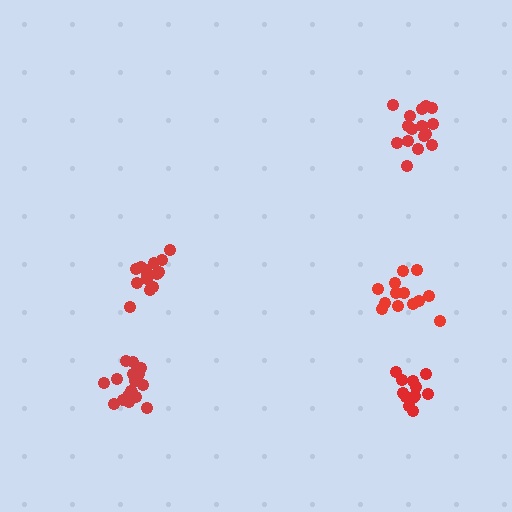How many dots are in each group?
Group 1: 16 dots, Group 2: 18 dots, Group 3: 14 dots, Group 4: 13 dots, Group 5: 13 dots (74 total).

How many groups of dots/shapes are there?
There are 5 groups.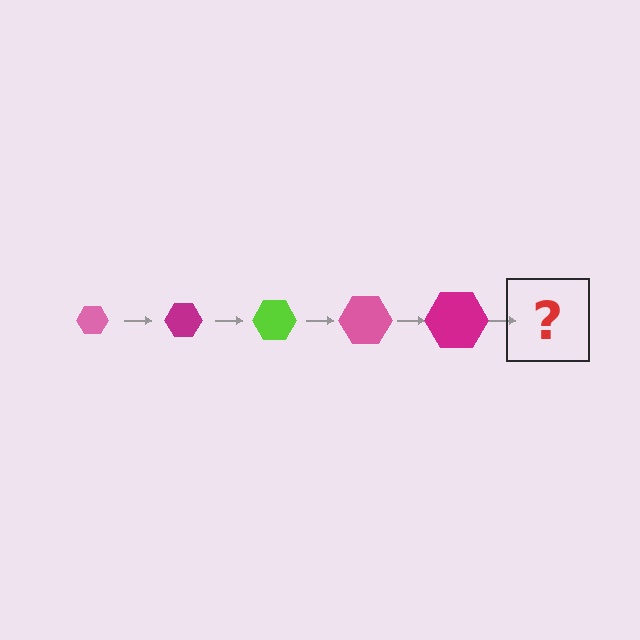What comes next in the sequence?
The next element should be a lime hexagon, larger than the previous one.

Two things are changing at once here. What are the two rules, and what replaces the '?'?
The two rules are that the hexagon grows larger each step and the color cycles through pink, magenta, and lime. The '?' should be a lime hexagon, larger than the previous one.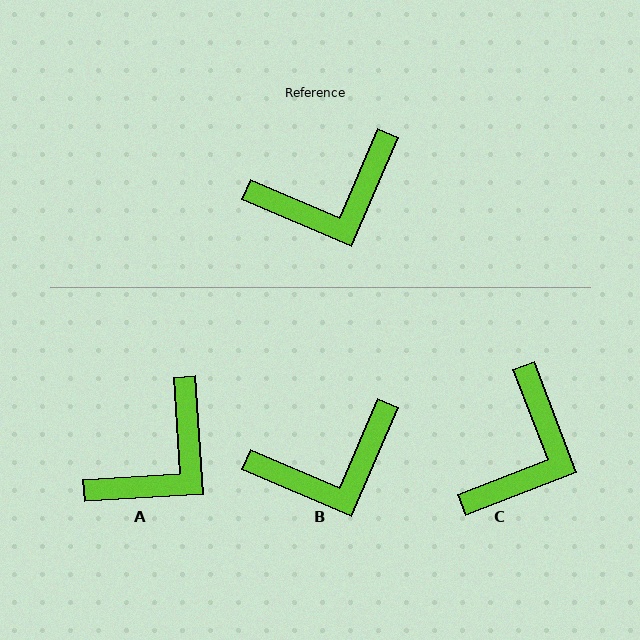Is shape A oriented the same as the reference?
No, it is off by about 27 degrees.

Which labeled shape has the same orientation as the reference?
B.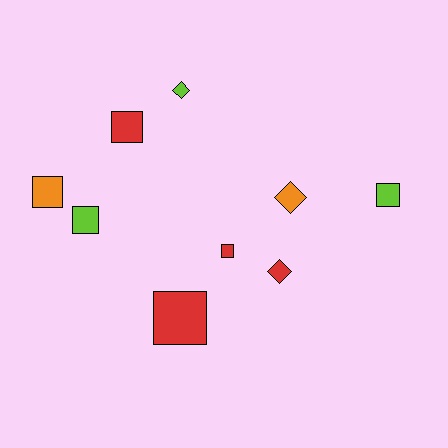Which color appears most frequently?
Red, with 4 objects.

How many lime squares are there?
There are 2 lime squares.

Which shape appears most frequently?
Square, with 6 objects.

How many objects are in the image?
There are 9 objects.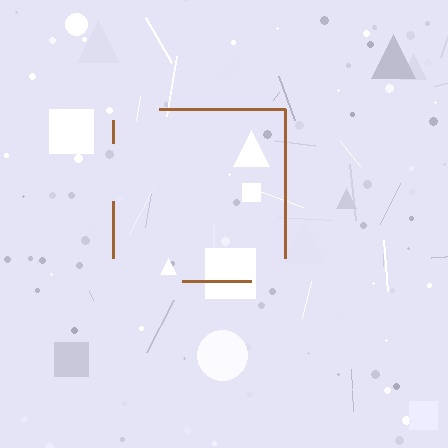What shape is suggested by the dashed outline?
The dashed outline suggests a square.